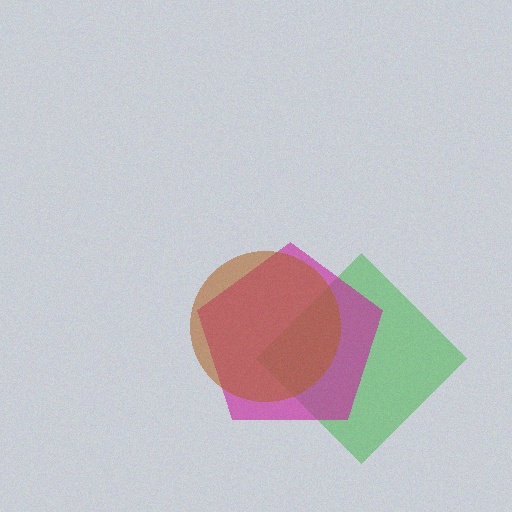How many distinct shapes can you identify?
There are 3 distinct shapes: a green diamond, a magenta pentagon, a brown circle.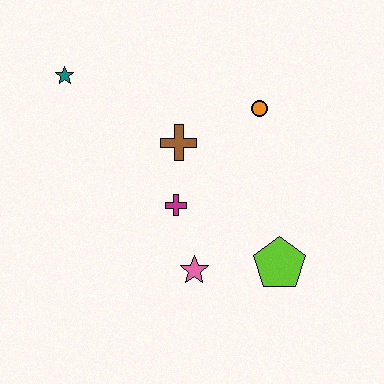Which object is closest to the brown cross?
The magenta cross is closest to the brown cross.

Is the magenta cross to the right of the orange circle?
No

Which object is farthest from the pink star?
The teal star is farthest from the pink star.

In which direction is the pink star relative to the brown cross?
The pink star is below the brown cross.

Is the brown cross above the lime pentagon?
Yes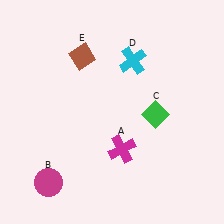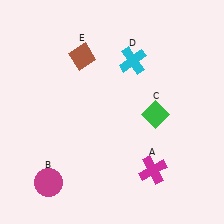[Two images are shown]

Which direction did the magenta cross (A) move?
The magenta cross (A) moved right.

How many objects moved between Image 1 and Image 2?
1 object moved between the two images.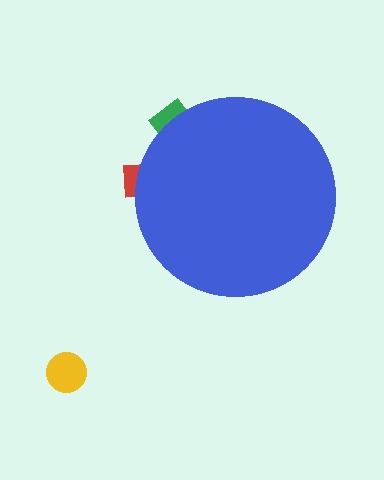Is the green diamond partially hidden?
Yes, the green diamond is partially hidden behind the blue circle.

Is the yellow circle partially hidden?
No, the yellow circle is fully visible.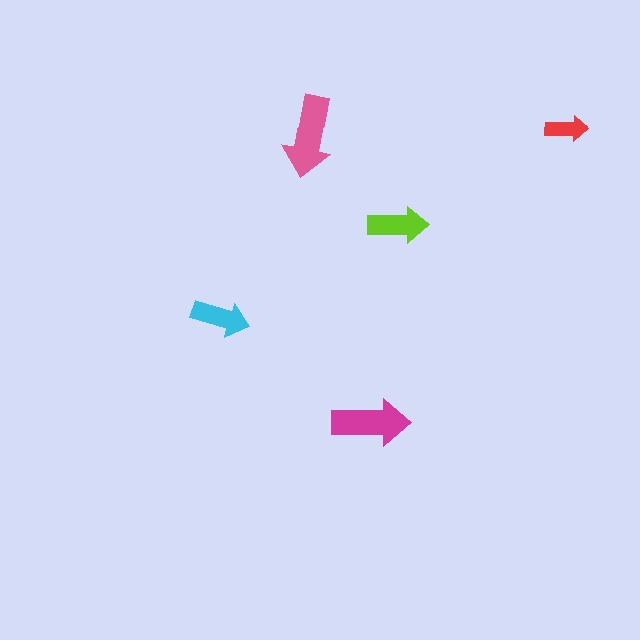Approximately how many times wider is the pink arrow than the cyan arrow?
About 1.5 times wider.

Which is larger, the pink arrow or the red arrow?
The pink one.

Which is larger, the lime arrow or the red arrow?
The lime one.